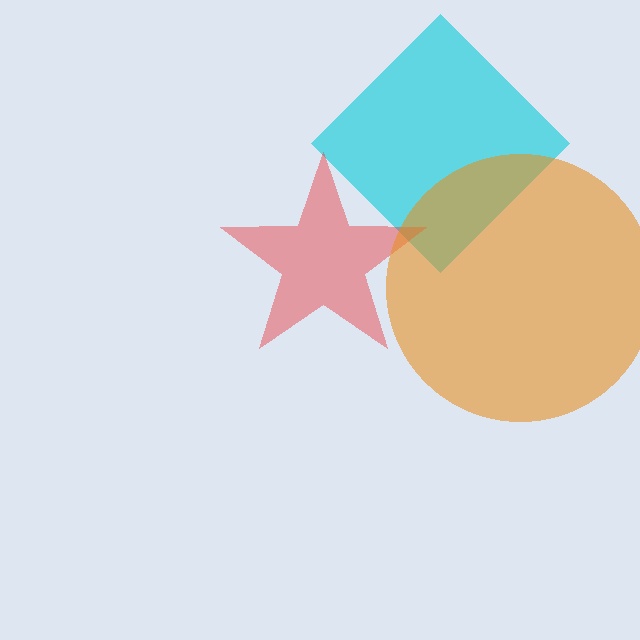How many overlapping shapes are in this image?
There are 3 overlapping shapes in the image.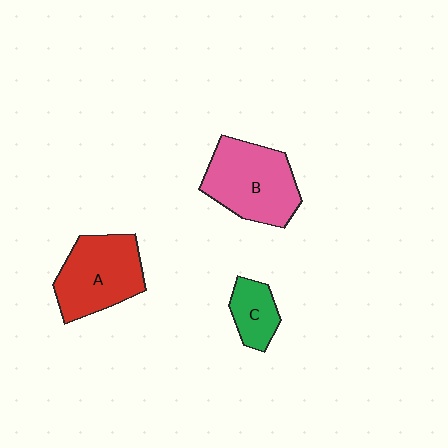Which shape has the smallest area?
Shape C (green).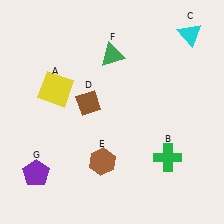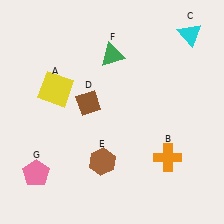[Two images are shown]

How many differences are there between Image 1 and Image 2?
There are 2 differences between the two images.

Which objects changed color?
B changed from green to orange. G changed from purple to pink.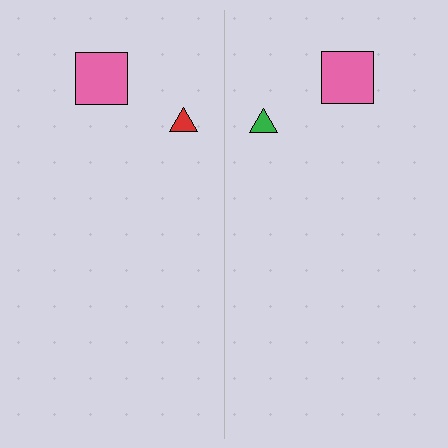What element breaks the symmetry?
The green triangle on the right side breaks the symmetry — its mirror counterpart is red.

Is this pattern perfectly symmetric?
No, the pattern is not perfectly symmetric. The green triangle on the right side breaks the symmetry — its mirror counterpart is red.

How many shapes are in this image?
There are 4 shapes in this image.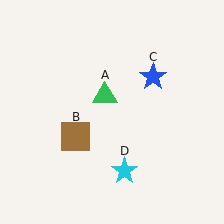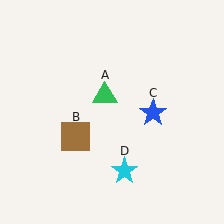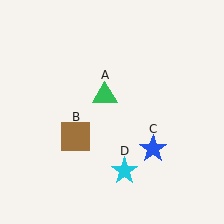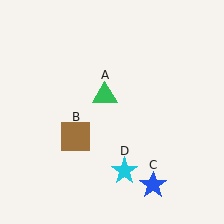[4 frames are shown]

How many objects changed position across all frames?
1 object changed position: blue star (object C).